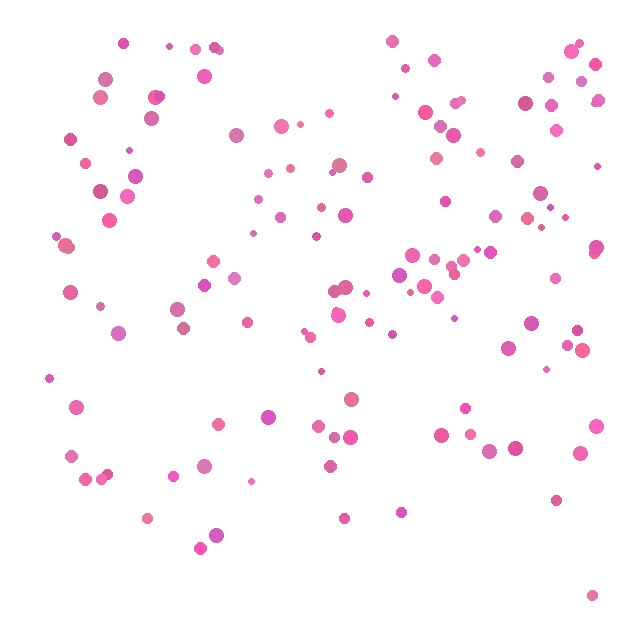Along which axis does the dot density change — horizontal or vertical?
Vertical.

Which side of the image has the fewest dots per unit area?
The bottom.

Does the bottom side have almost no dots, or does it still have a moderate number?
Still a moderate number, just noticeably fewer than the top.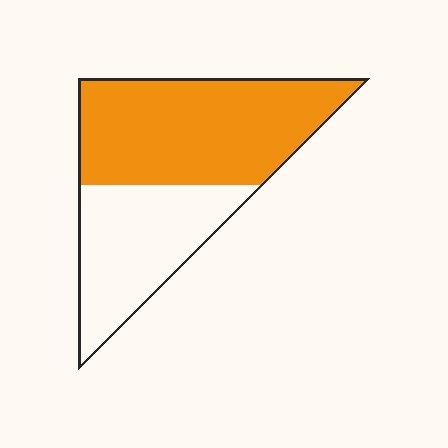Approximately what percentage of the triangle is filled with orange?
Approximately 60%.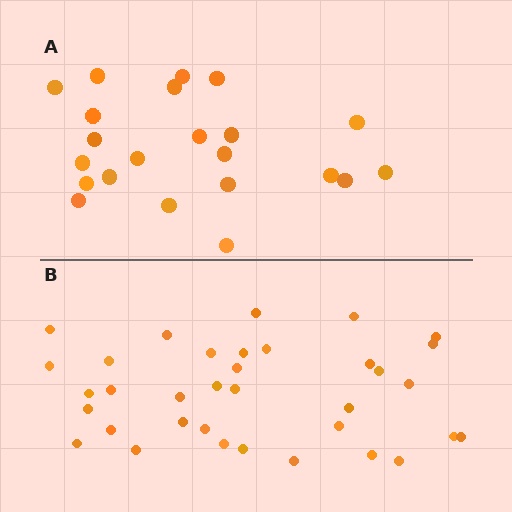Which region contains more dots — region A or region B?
Region B (the bottom region) has more dots.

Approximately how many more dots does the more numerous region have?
Region B has approximately 15 more dots than region A.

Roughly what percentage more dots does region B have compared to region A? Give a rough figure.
About 60% more.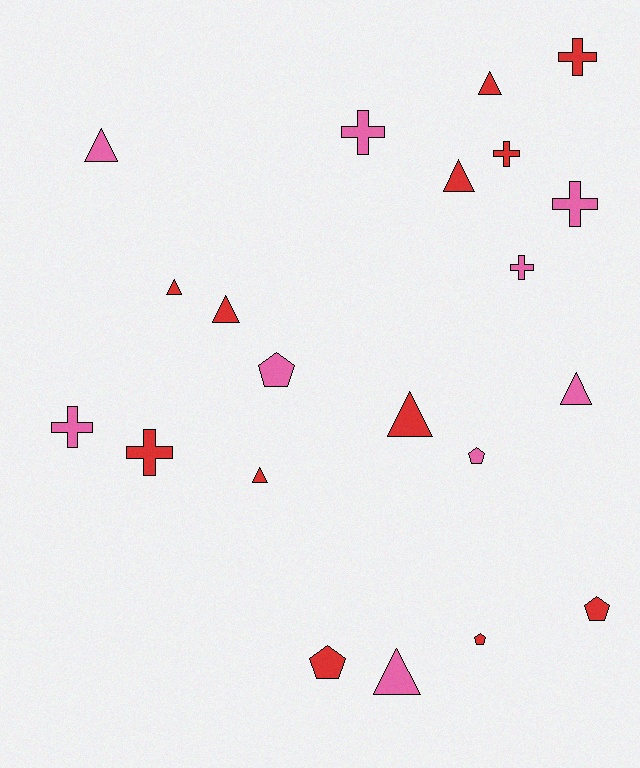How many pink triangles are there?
There are 3 pink triangles.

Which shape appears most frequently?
Triangle, with 9 objects.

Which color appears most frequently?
Red, with 12 objects.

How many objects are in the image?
There are 21 objects.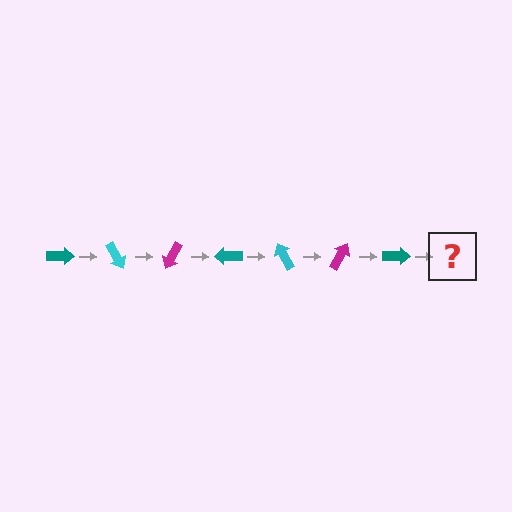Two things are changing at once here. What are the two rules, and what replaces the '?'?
The two rules are that it rotates 60 degrees each step and the color cycles through teal, cyan, and magenta. The '?' should be a cyan arrow, rotated 420 degrees from the start.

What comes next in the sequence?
The next element should be a cyan arrow, rotated 420 degrees from the start.